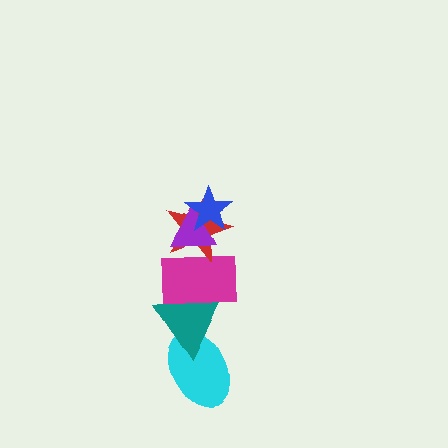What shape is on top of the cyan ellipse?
The teal triangle is on top of the cyan ellipse.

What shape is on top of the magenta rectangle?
The red star is on top of the magenta rectangle.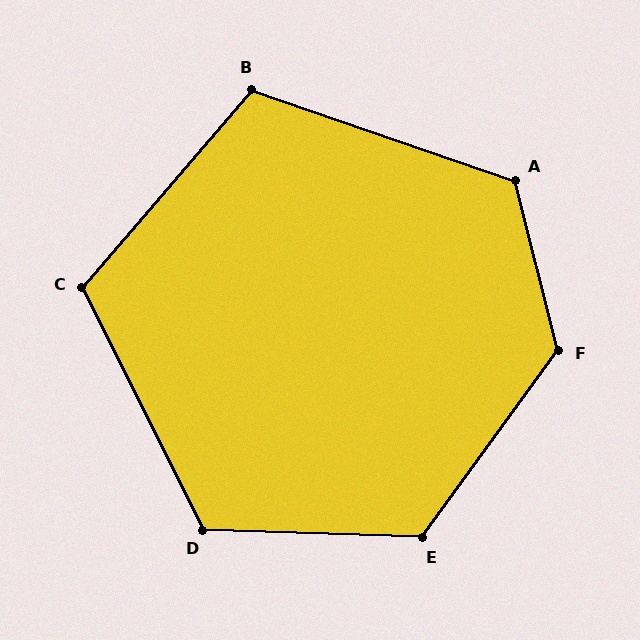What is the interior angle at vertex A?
Approximately 123 degrees (obtuse).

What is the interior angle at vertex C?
Approximately 113 degrees (obtuse).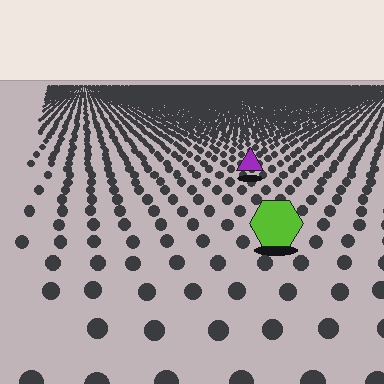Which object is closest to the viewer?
The lime hexagon is closest. The texture marks near it are larger and more spread out.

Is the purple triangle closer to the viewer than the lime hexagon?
No. The lime hexagon is closer — you can tell from the texture gradient: the ground texture is coarser near it.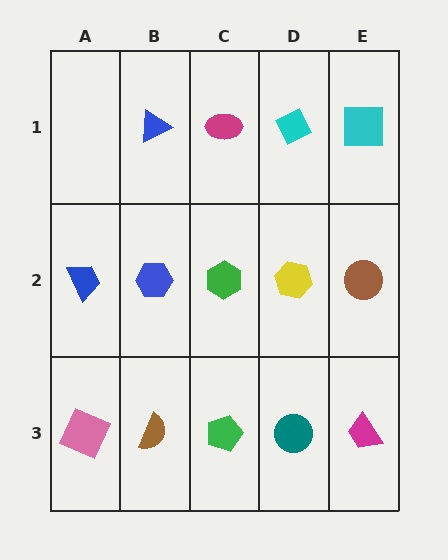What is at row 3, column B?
A brown semicircle.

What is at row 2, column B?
A blue hexagon.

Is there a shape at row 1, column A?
No, that cell is empty.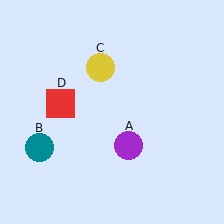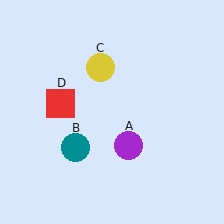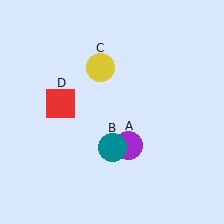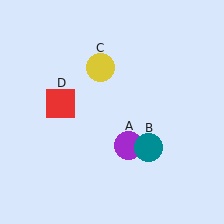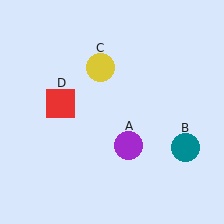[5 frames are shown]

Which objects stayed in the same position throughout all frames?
Purple circle (object A) and yellow circle (object C) and red square (object D) remained stationary.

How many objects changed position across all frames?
1 object changed position: teal circle (object B).